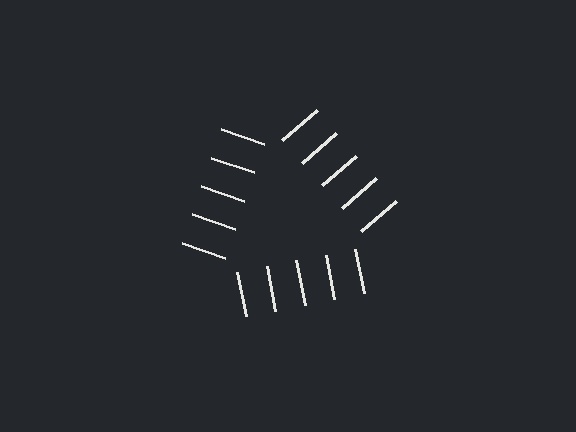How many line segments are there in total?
15 — 5 along each of the 3 edges.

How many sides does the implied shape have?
3 sides — the line-ends trace a triangle.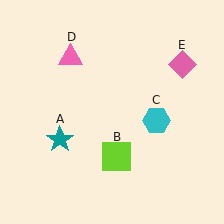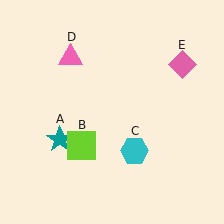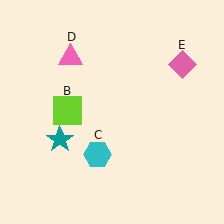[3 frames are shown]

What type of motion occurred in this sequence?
The lime square (object B), cyan hexagon (object C) rotated clockwise around the center of the scene.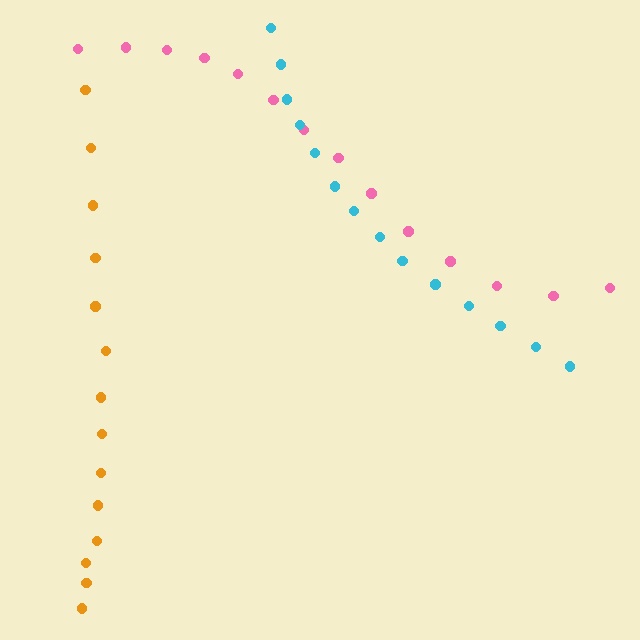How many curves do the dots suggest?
There are 3 distinct paths.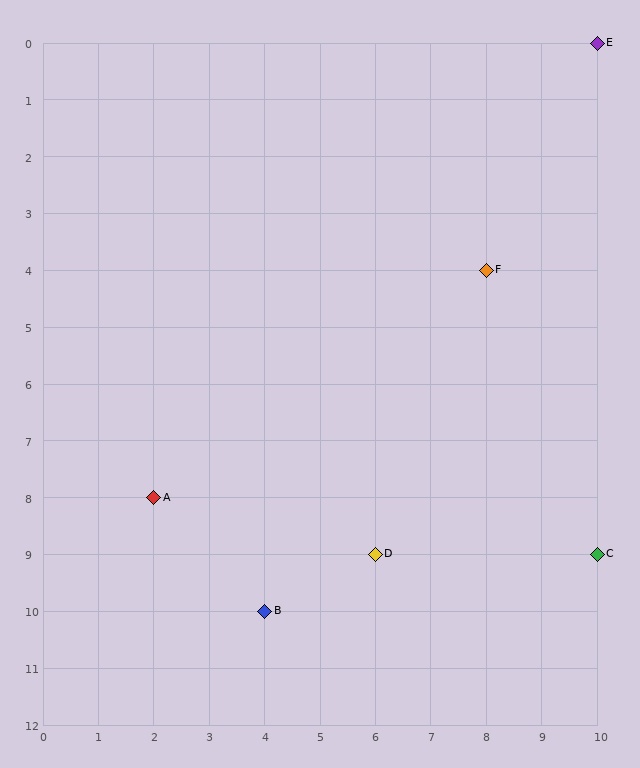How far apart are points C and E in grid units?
Points C and E are 9 rows apart.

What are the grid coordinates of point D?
Point D is at grid coordinates (6, 9).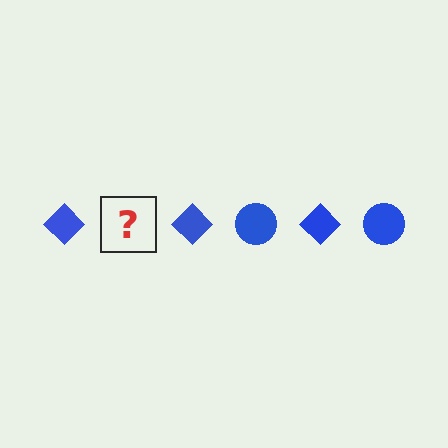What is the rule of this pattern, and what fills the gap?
The rule is that the pattern cycles through diamond, circle shapes in blue. The gap should be filled with a blue circle.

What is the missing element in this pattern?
The missing element is a blue circle.